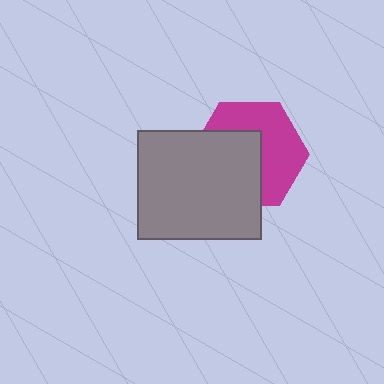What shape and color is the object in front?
The object in front is a gray rectangle.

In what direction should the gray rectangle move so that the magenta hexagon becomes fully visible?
The gray rectangle should move toward the lower-left. That is the shortest direction to clear the overlap and leave the magenta hexagon fully visible.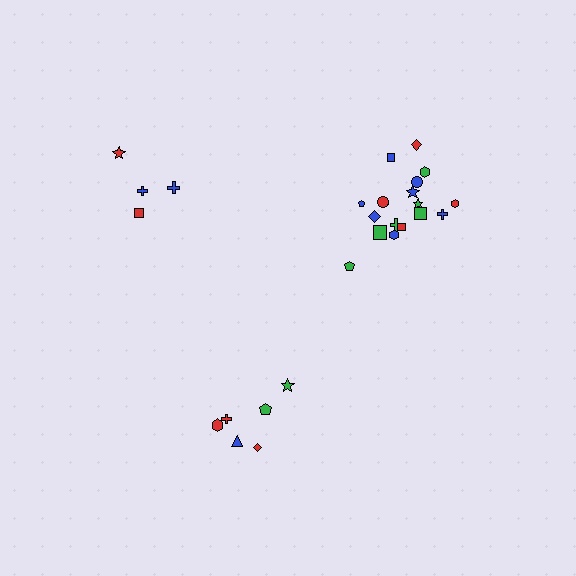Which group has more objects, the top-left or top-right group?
The top-right group.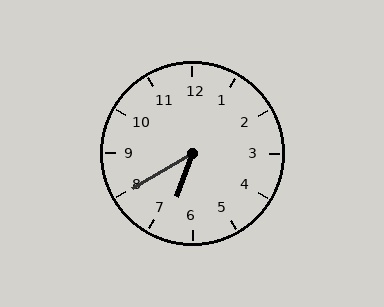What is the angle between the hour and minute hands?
Approximately 40 degrees.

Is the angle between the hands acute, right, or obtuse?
It is acute.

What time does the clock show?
6:40.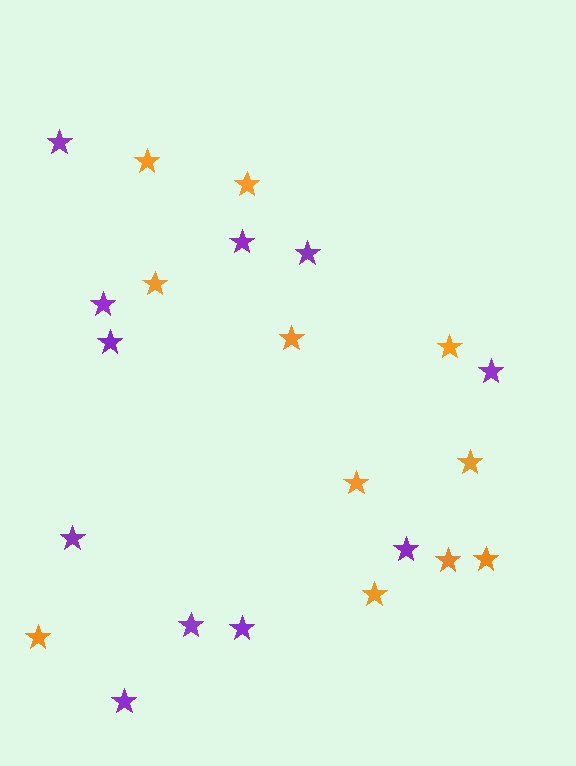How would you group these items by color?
There are 2 groups: one group of purple stars (11) and one group of orange stars (11).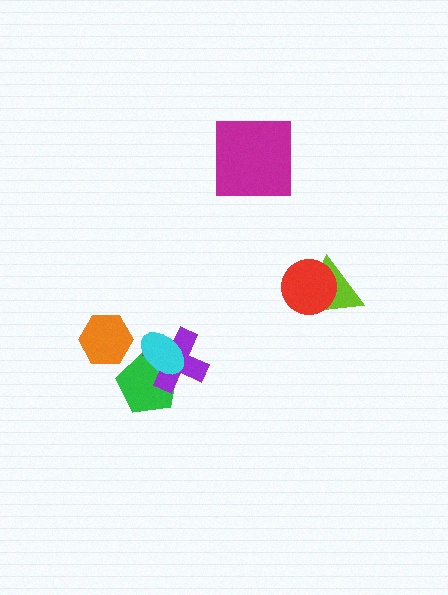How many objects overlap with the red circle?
1 object overlaps with the red circle.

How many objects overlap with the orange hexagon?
0 objects overlap with the orange hexagon.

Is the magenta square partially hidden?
No, no other shape covers it.